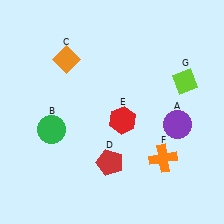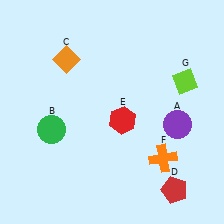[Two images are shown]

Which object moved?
The red pentagon (D) moved right.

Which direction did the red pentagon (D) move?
The red pentagon (D) moved right.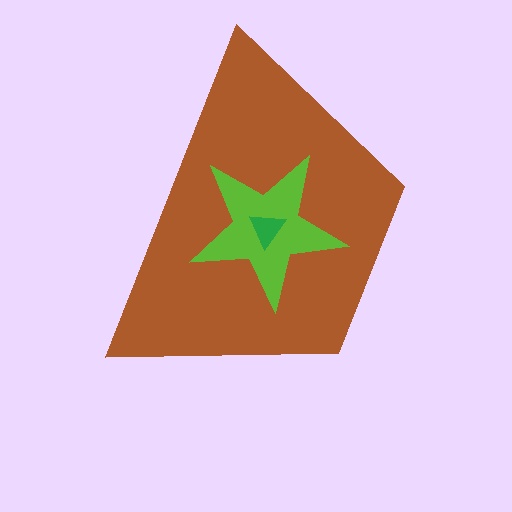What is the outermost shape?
The brown trapezoid.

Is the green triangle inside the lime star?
Yes.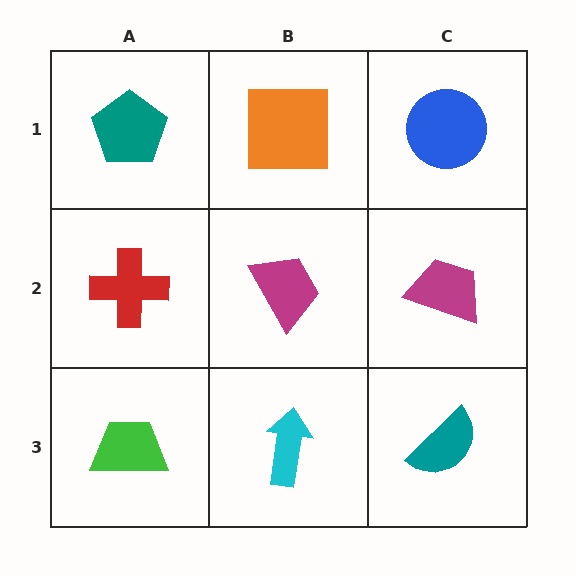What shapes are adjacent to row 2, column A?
A teal pentagon (row 1, column A), a green trapezoid (row 3, column A), a magenta trapezoid (row 2, column B).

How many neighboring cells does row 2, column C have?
3.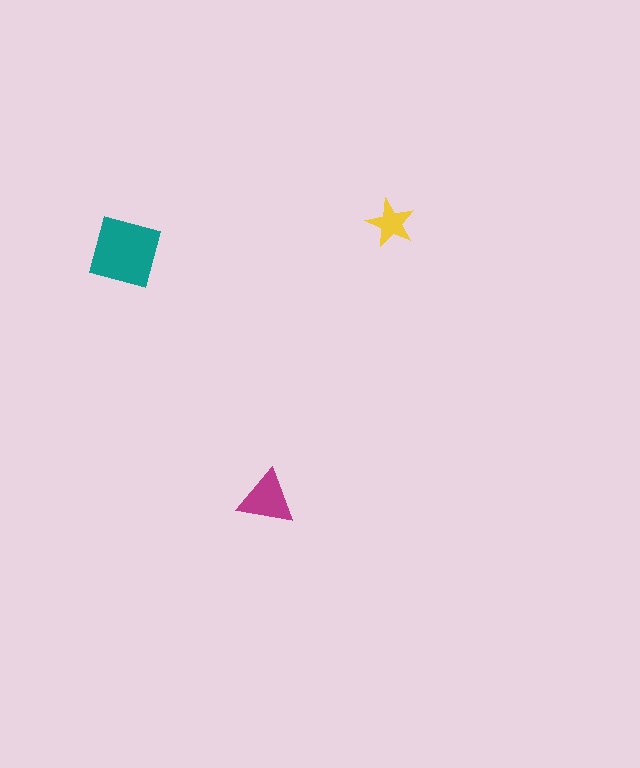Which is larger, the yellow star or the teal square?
The teal square.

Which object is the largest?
The teal square.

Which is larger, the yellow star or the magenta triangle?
The magenta triangle.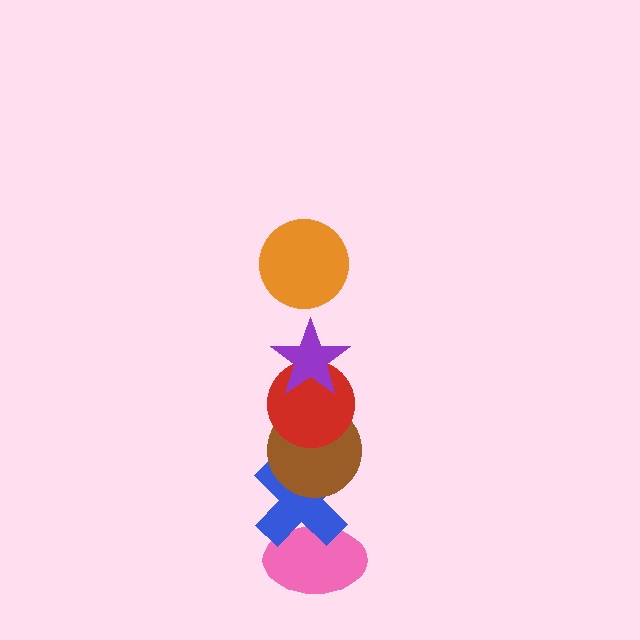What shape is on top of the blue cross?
The brown circle is on top of the blue cross.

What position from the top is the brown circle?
The brown circle is 4th from the top.